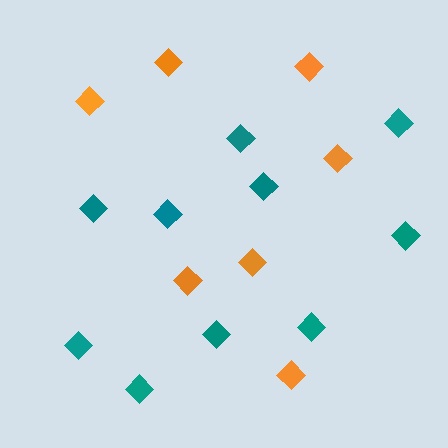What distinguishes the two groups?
There are 2 groups: one group of orange diamonds (7) and one group of teal diamonds (10).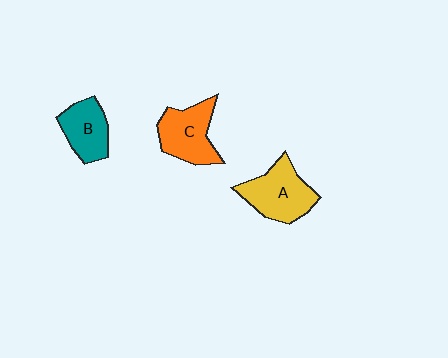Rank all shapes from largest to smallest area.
From largest to smallest: A (yellow), C (orange), B (teal).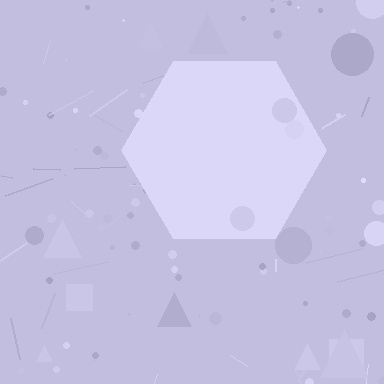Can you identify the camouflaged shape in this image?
The camouflaged shape is a hexagon.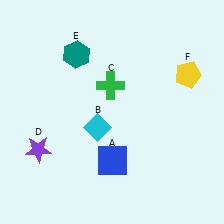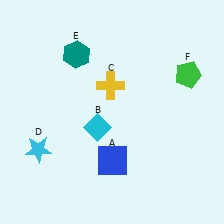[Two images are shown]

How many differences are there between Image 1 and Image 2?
There are 3 differences between the two images.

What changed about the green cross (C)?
In Image 1, C is green. In Image 2, it changed to yellow.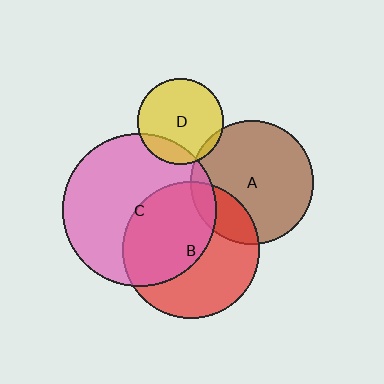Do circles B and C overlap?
Yes.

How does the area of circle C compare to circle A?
Approximately 1.5 times.